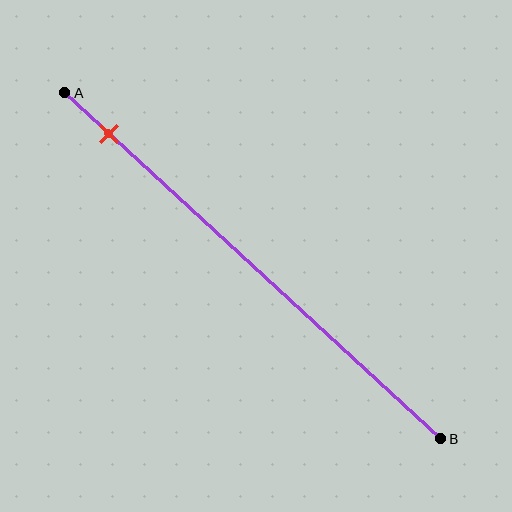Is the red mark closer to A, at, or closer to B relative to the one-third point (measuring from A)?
The red mark is closer to point A than the one-third point of segment AB.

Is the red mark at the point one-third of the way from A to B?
No, the mark is at about 10% from A, not at the 33% one-third point.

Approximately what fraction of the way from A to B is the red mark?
The red mark is approximately 10% of the way from A to B.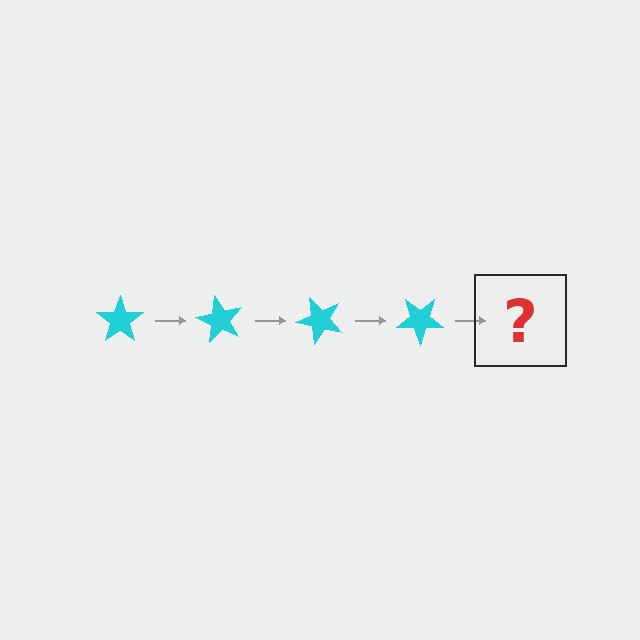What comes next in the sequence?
The next element should be a cyan star rotated 240 degrees.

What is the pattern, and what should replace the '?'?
The pattern is that the star rotates 60 degrees each step. The '?' should be a cyan star rotated 240 degrees.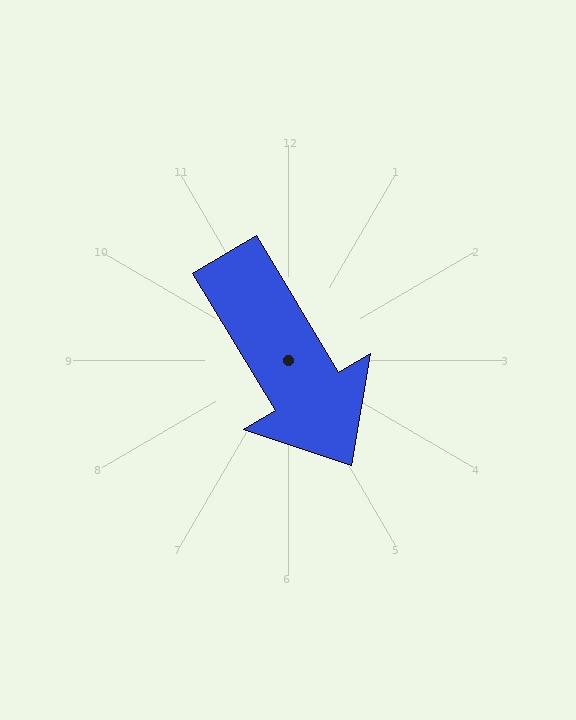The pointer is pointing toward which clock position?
Roughly 5 o'clock.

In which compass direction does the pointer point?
Southeast.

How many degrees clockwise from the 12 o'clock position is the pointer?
Approximately 149 degrees.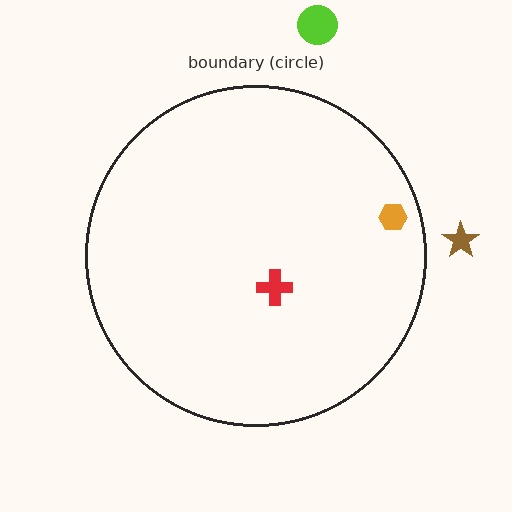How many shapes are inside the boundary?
2 inside, 2 outside.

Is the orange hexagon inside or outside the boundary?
Inside.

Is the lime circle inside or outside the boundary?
Outside.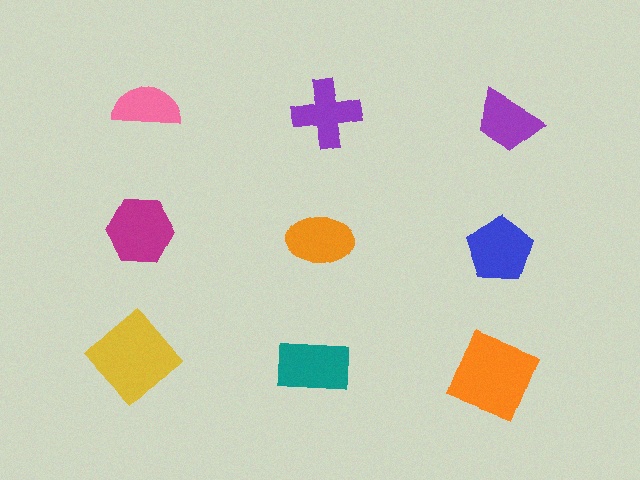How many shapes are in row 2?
3 shapes.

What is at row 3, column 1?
A yellow diamond.